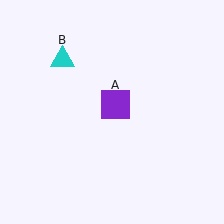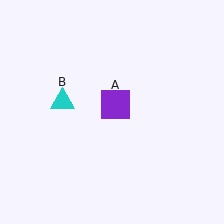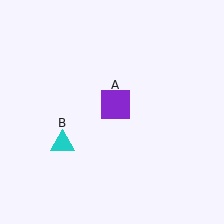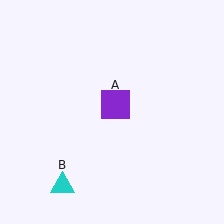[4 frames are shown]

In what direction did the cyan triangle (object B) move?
The cyan triangle (object B) moved down.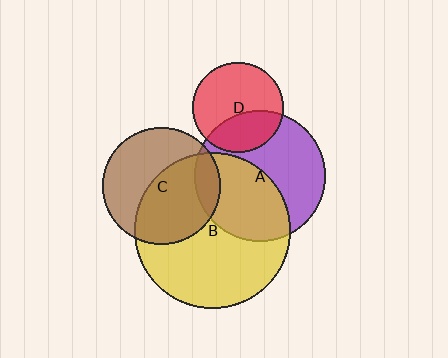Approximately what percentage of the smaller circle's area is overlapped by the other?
Approximately 10%.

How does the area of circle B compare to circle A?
Approximately 1.4 times.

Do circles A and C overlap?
Yes.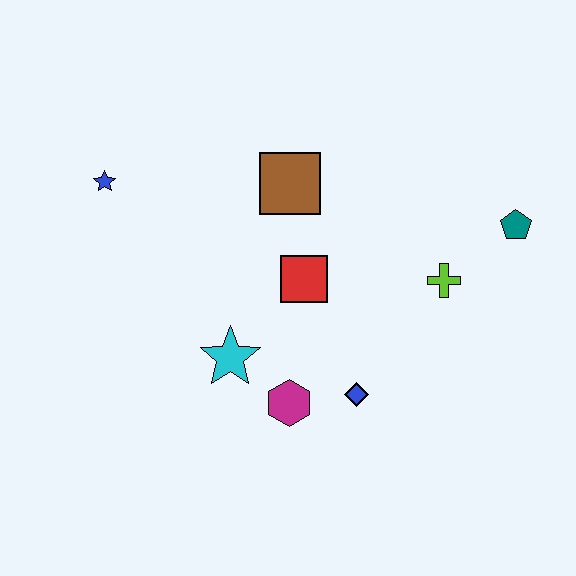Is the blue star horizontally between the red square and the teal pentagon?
No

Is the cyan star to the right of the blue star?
Yes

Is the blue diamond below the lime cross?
Yes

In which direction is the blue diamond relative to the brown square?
The blue diamond is below the brown square.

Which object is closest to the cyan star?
The magenta hexagon is closest to the cyan star.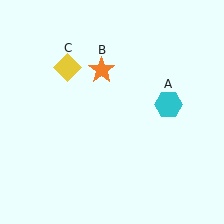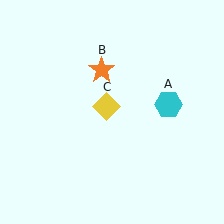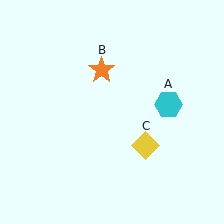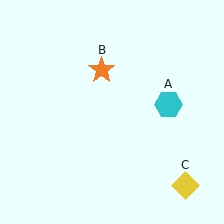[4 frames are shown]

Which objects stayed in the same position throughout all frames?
Cyan hexagon (object A) and orange star (object B) remained stationary.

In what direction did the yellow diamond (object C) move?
The yellow diamond (object C) moved down and to the right.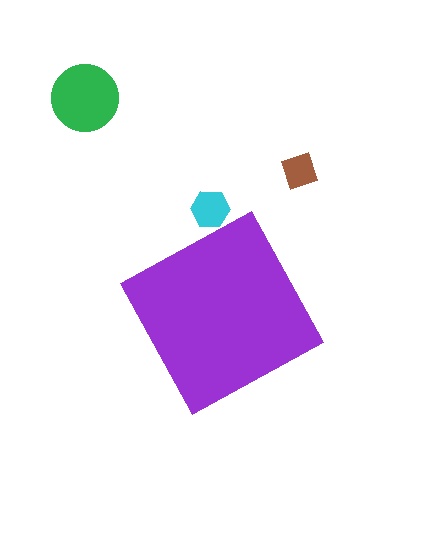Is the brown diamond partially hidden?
No, the brown diamond is fully visible.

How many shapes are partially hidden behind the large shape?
1 shape is partially hidden.